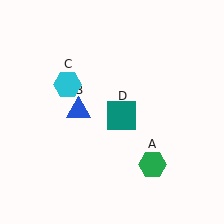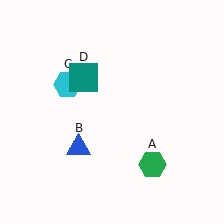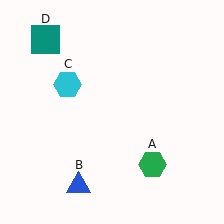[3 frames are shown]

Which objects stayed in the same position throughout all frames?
Green hexagon (object A) and cyan hexagon (object C) remained stationary.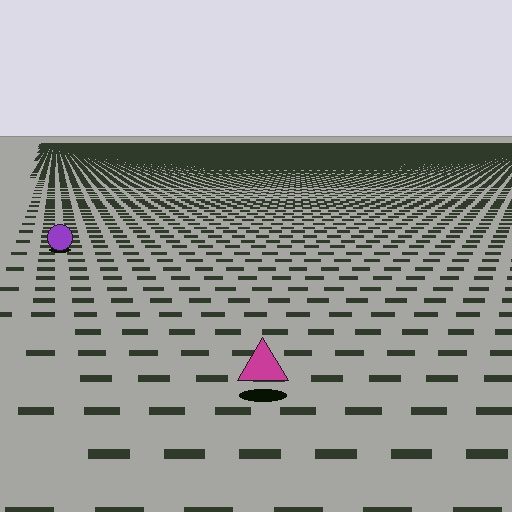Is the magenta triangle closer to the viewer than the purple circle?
Yes. The magenta triangle is closer — you can tell from the texture gradient: the ground texture is coarser near it.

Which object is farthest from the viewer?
The purple circle is farthest from the viewer. It appears smaller and the ground texture around it is denser.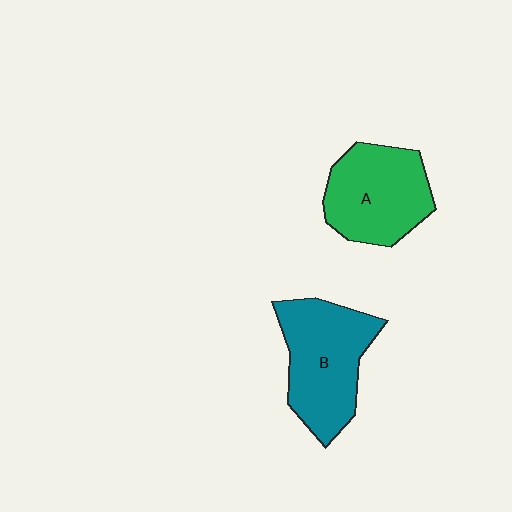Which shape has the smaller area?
Shape A (green).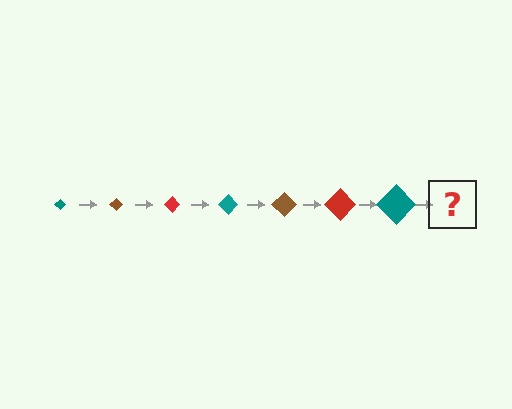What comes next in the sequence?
The next element should be a brown diamond, larger than the previous one.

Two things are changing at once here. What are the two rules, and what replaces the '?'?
The two rules are that the diamond grows larger each step and the color cycles through teal, brown, and red. The '?' should be a brown diamond, larger than the previous one.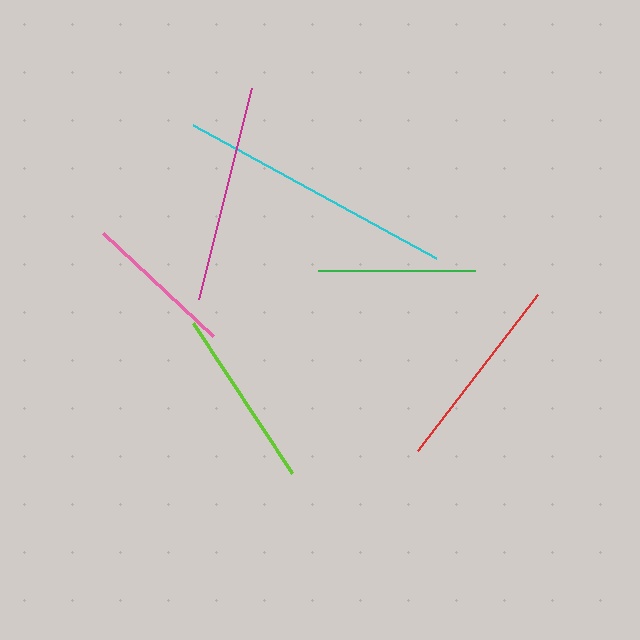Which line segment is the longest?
The cyan line is the longest at approximately 277 pixels.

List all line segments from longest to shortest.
From longest to shortest: cyan, magenta, red, lime, green, pink.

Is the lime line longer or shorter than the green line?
The lime line is longer than the green line.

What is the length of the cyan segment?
The cyan segment is approximately 277 pixels long.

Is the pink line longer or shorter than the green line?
The green line is longer than the pink line.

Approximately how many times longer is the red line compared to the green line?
The red line is approximately 1.3 times the length of the green line.